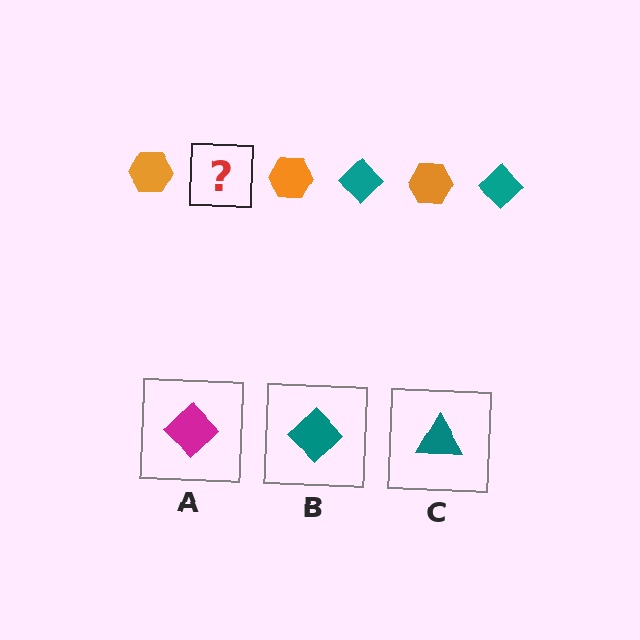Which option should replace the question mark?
Option B.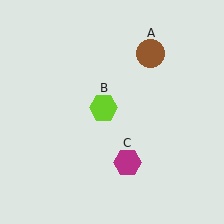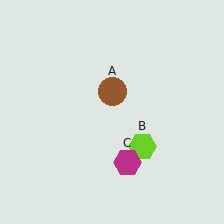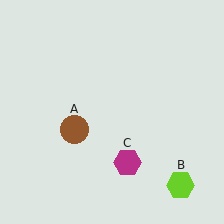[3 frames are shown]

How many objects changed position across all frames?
2 objects changed position: brown circle (object A), lime hexagon (object B).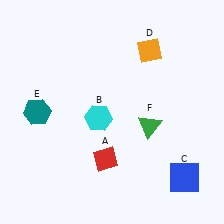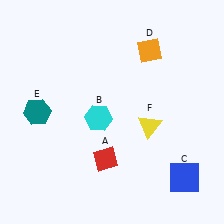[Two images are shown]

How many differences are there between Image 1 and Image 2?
There is 1 difference between the two images.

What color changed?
The triangle (F) changed from green in Image 1 to yellow in Image 2.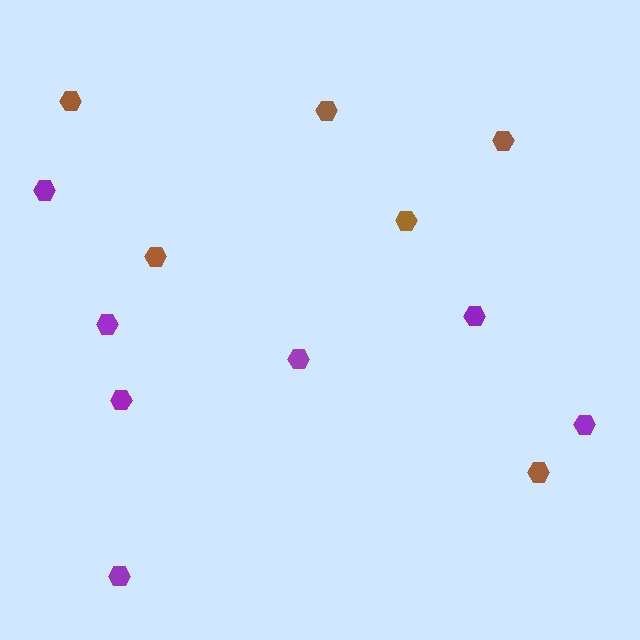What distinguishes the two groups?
There are 2 groups: one group of brown hexagons (6) and one group of purple hexagons (7).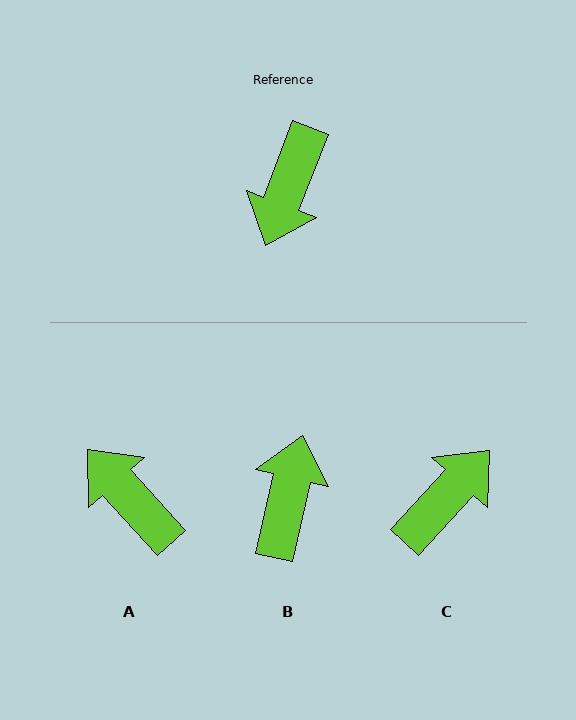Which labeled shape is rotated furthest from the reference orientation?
B, about 172 degrees away.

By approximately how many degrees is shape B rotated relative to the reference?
Approximately 172 degrees clockwise.